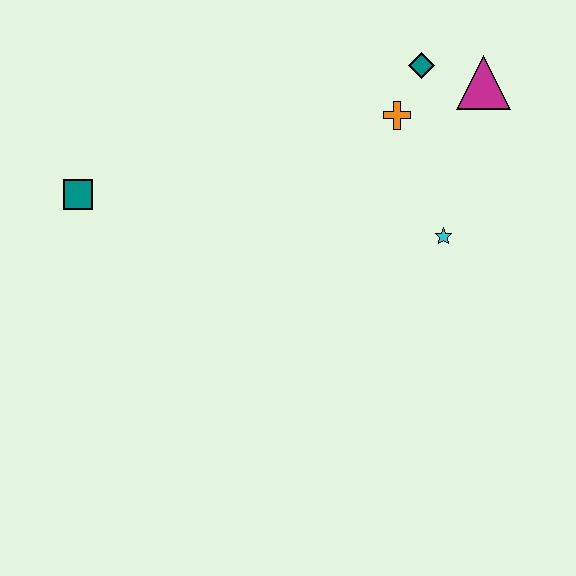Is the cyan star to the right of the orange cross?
Yes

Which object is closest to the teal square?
The orange cross is closest to the teal square.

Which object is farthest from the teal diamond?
The teal square is farthest from the teal diamond.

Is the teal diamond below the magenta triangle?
No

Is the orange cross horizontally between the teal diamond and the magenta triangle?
No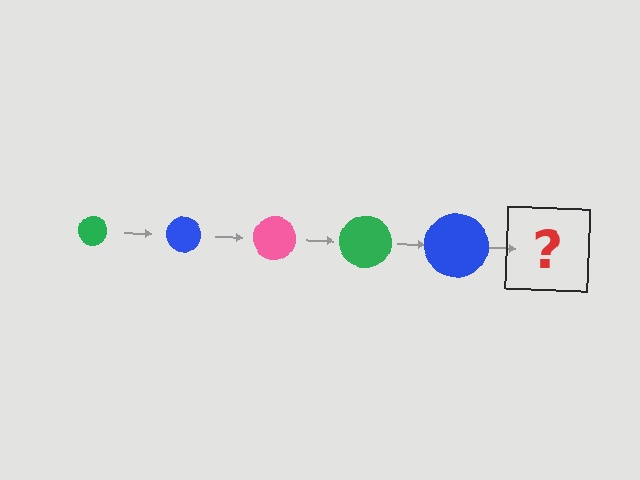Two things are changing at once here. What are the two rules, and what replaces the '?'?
The two rules are that the circle grows larger each step and the color cycles through green, blue, and pink. The '?' should be a pink circle, larger than the previous one.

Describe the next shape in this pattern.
It should be a pink circle, larger than the previous one.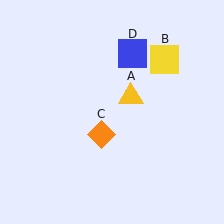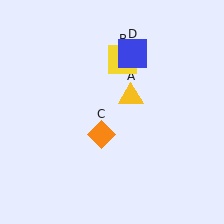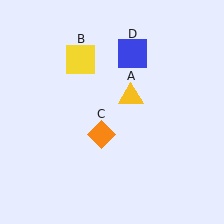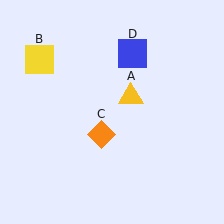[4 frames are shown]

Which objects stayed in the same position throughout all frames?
Yellow triangle (object A) and orange diamond (object C) and blue square (object D) remained stationary.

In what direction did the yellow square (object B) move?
The yellow square (object B) moved left.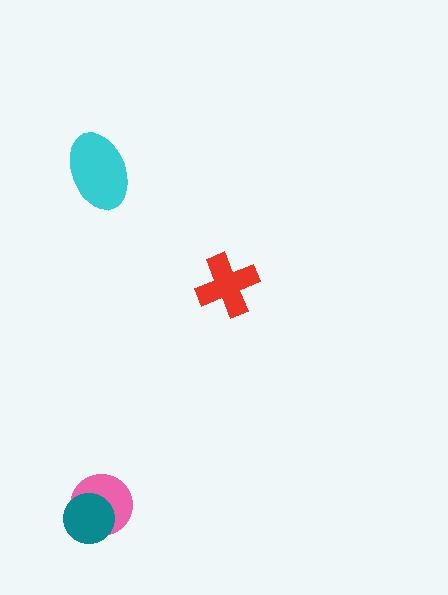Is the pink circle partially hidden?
Yes, it is partially covered by another shape.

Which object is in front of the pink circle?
The teal circle is in front of the pink circle.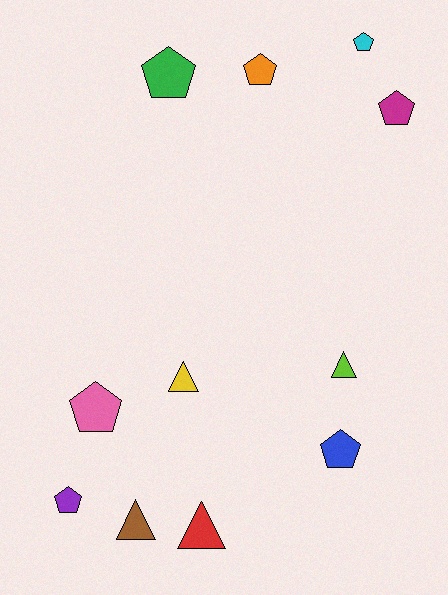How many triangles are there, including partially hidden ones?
There are 4 triangles.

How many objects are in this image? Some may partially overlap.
There are 11 objects.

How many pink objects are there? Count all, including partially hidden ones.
There is 1 pink object.